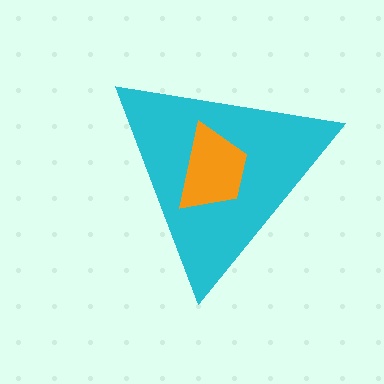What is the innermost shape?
The orange trapezoid.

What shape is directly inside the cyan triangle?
The orange trapezoid.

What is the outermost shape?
The cyan triangle.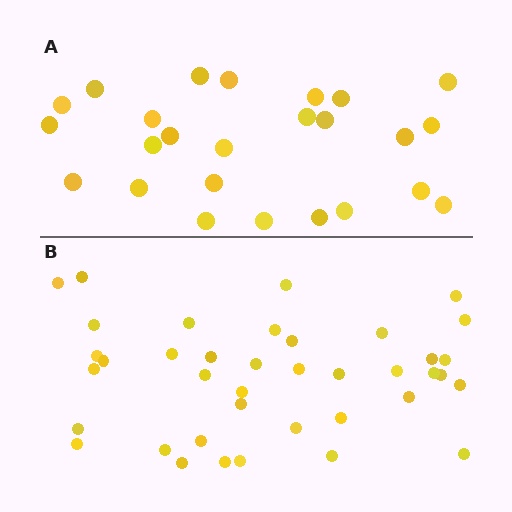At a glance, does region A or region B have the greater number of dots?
Region B (the bottom region) has more dots.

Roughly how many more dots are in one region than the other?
Region B has approximately 15 more dots than region A.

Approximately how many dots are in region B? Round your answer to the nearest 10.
About 40 dots. (The exact count is 39, which rounds to 40.)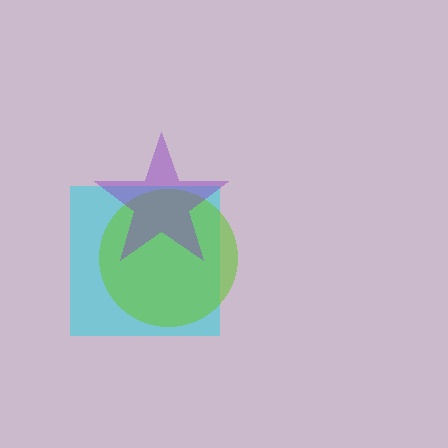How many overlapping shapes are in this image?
There are 3 overlapping shapes in the image.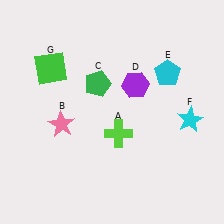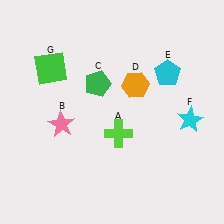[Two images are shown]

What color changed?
The hexagon (D) changed from purple in Image 1 to orange in Image 2.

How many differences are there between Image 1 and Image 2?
There is 1 difference between the two images.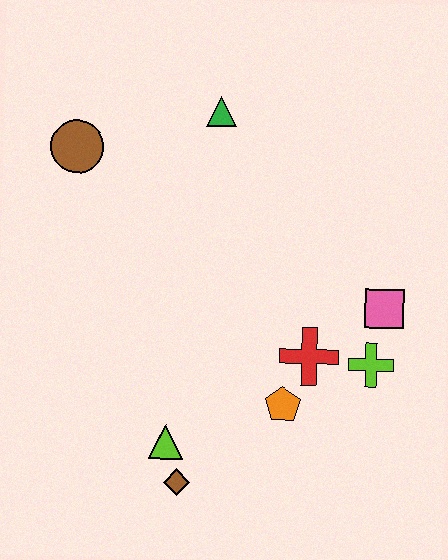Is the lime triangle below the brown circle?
Yes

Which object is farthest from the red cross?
The brown circle is farthest from the red cross.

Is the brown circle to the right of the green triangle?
No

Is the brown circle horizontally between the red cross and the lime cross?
No